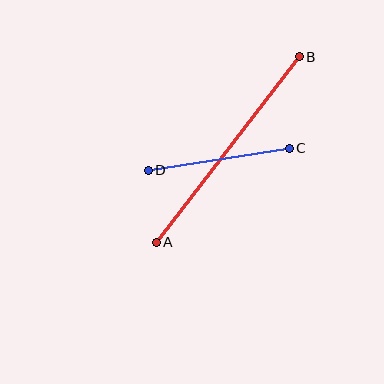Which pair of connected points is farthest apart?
Points A and B are farthest apart.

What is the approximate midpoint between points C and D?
The midpoint is at approximately (219, 159) pixels.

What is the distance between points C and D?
The distance is approximately 143 pixels.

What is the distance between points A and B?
The distance is approximately 234 pixels.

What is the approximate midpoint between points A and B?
The midpoint is at approximately (228, 149) pixels.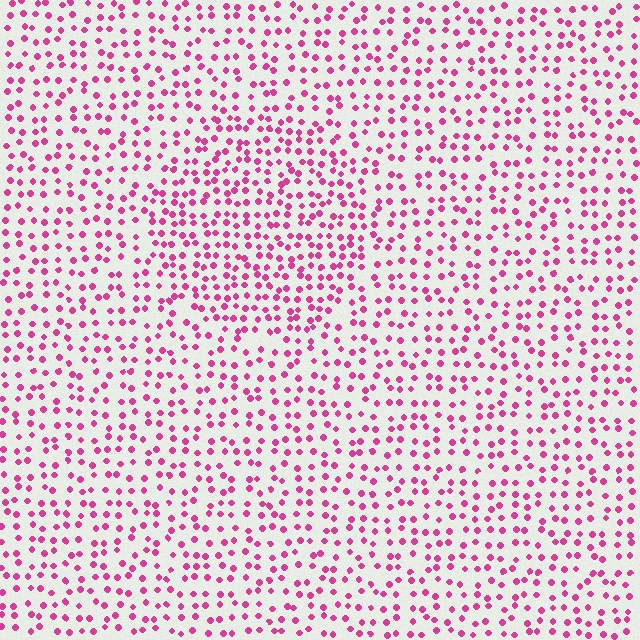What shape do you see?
I see a circle.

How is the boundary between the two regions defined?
The boundary is defined by a change in element density (approximately 1.5x ratio). All elements are the same color, size, and shape.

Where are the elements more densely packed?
The elements are more densely packed inside the circle boundary.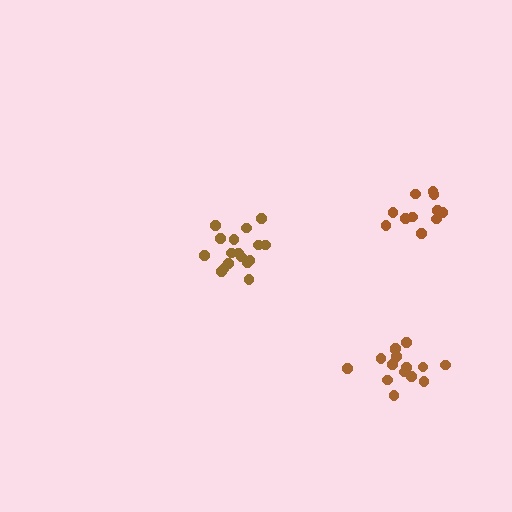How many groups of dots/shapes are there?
There are 3 groups.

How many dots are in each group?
Group 1: 12 dots, Group 2: 17 dots, Group 3: 15 dots (44 total).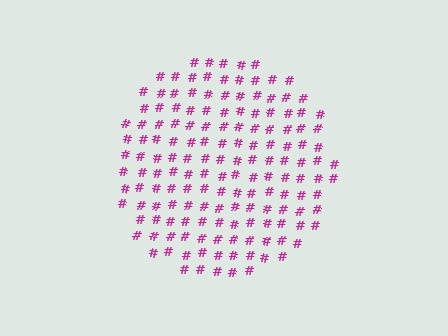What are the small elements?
The small elements are hash symbols.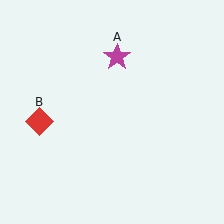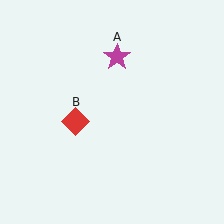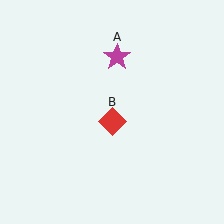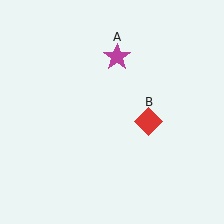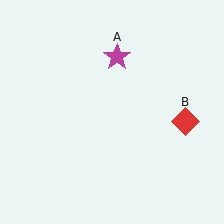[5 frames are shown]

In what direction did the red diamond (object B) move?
The red diamond (object B) moved right.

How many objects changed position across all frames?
1 object changed position: red diamond (object B).